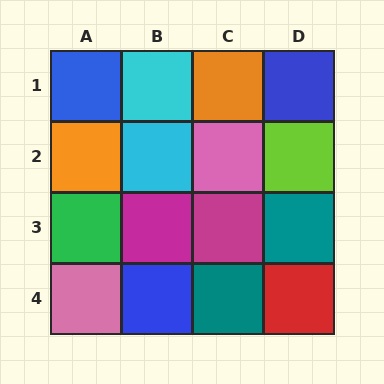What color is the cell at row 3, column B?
Magenta.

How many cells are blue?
3 cells are blue.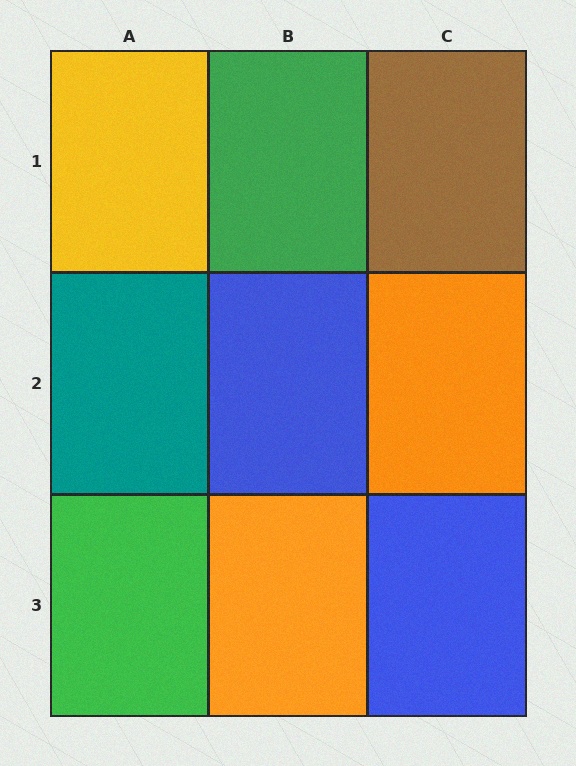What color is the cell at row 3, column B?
Orange.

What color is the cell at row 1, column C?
Brown.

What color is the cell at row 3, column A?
Green.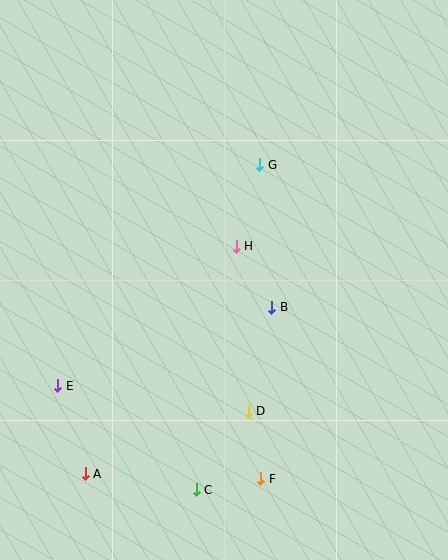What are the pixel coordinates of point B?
Point B is at (272, 307).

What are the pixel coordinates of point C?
Point C is at (196, 490).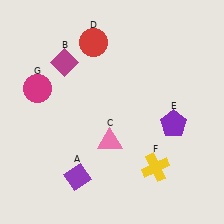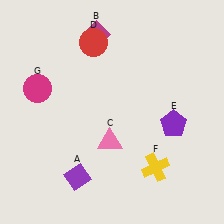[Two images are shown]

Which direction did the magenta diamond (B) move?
The magenta diamond (B) moved right.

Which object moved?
The magenta diamond (B) moved right.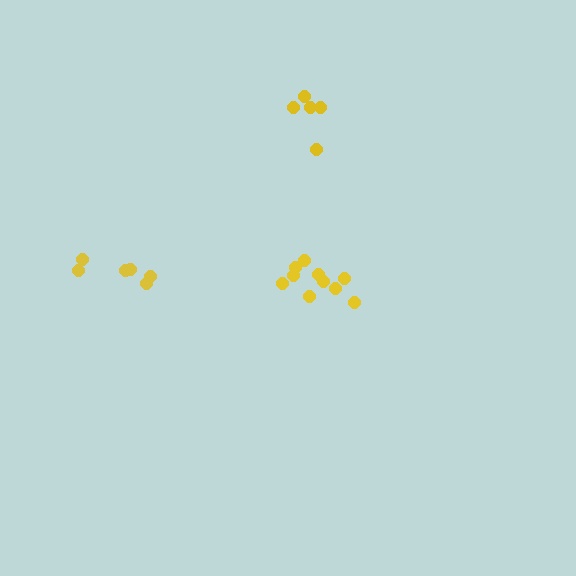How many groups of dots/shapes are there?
There are 3 groups.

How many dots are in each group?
Group 1: 5 dots, Group 2: 10 dots, Group 3: 6 dots (21 total).